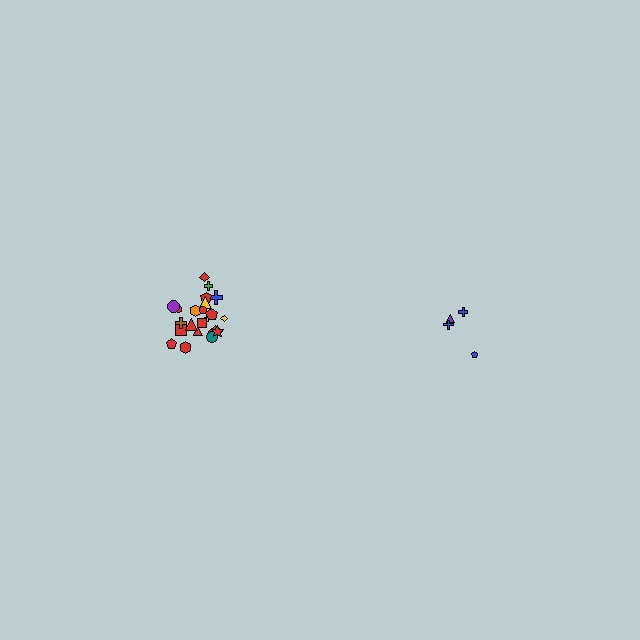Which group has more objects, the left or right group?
The left group.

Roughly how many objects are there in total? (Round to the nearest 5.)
Roughly 25 objects in total.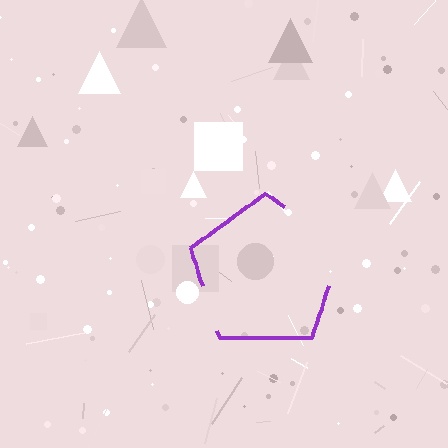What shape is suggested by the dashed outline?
The dashed outline suggests a pentagon.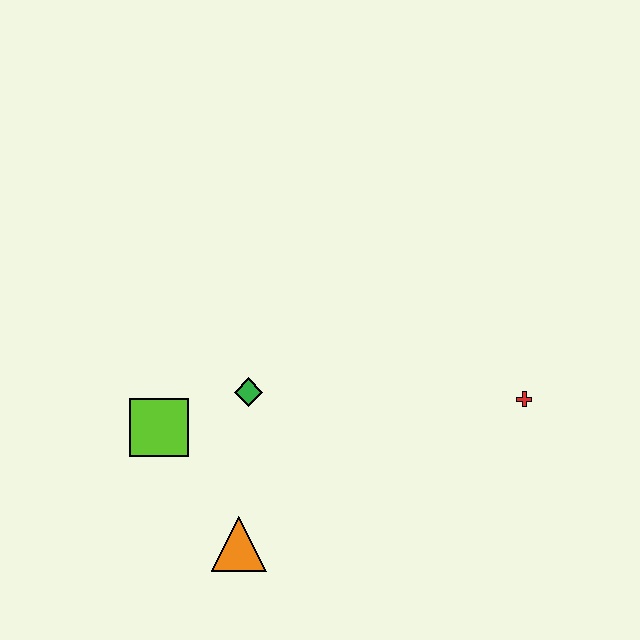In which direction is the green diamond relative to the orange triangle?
The green diamond is above the orange triangle.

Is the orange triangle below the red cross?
Yes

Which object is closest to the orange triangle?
The lime square is closest to the orange triangle.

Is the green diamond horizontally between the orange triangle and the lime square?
No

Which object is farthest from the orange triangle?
The red cross is farthest from the orange triangle.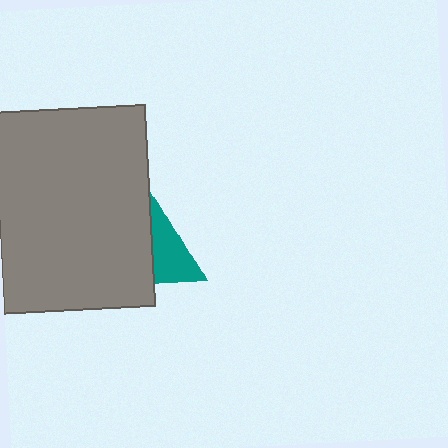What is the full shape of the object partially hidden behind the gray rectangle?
The partially hidden object is a teal triangle.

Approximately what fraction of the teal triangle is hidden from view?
Roughly 64% of the teal triangle is hidden behind the gray rectangle.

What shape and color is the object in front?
The object in front is a gray rectangle.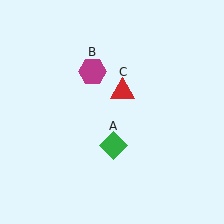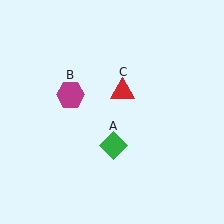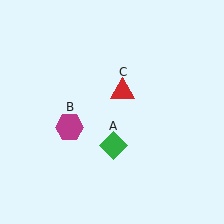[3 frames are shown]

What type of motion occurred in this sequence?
The magenta hexagon (object B) rotated counterclockwise around the center of the scene.